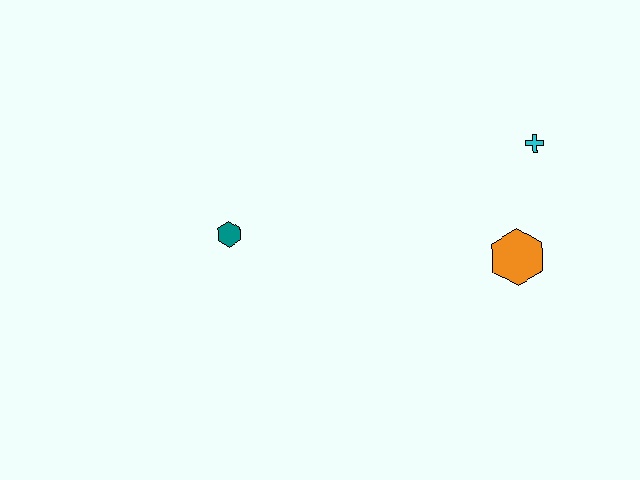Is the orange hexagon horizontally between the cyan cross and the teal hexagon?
Yes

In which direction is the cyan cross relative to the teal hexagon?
The cyan cross is to the right of the teal hexagon.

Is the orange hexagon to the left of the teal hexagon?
No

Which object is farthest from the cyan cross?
The teal hexagon is farthest from the cyan cross.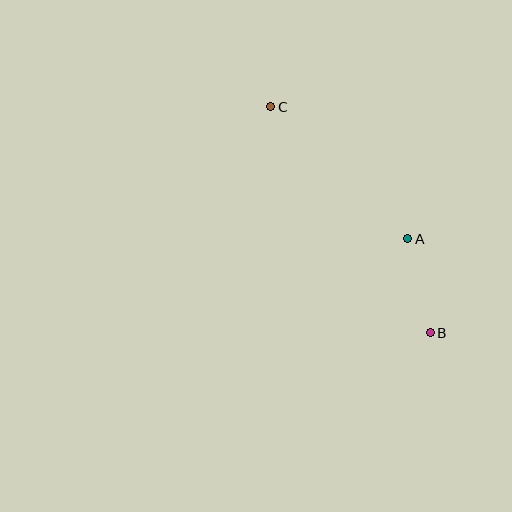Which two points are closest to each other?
Points A and B are closest to each other.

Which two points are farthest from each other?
Points B and C are farthest from each other.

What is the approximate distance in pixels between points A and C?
The distance between A and C is approximately 190 pixels.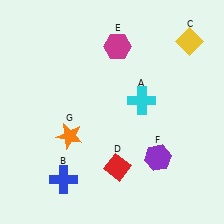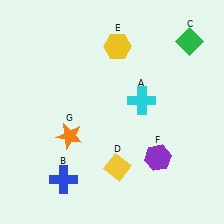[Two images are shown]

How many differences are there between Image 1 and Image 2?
There are 3 differences between the two images.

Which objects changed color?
C changed from yellow to green. D changed from red to yellow. E changed from magenta to yellow.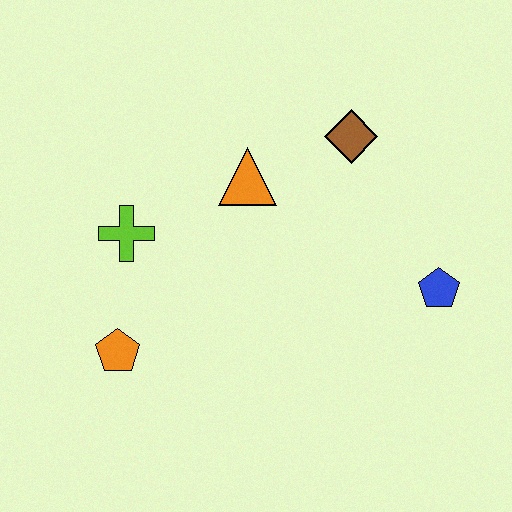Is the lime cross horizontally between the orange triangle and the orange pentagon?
Yes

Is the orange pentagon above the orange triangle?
No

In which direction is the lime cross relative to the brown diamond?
The lime cross is to the left of the brown diamond.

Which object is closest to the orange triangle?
The brown diamond is closest to the orange triangle.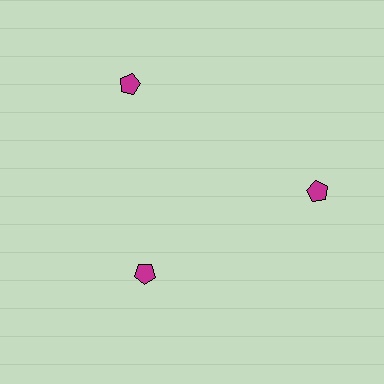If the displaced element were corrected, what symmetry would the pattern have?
It would have 3-fold rotational symmetry — the pattern would map onto itself every 120 degrees.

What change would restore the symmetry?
The symmetry would be restored by moving it outward, back onto the ring so that all 3 pentagons sit at equal angles and equal distance from the center.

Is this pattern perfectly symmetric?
No. The 3 magenta pentagons are arranged in a ring, but one element near the 7 o'clock position is pulled inward toward the center, breaking the 3-fold rotational symmetry.